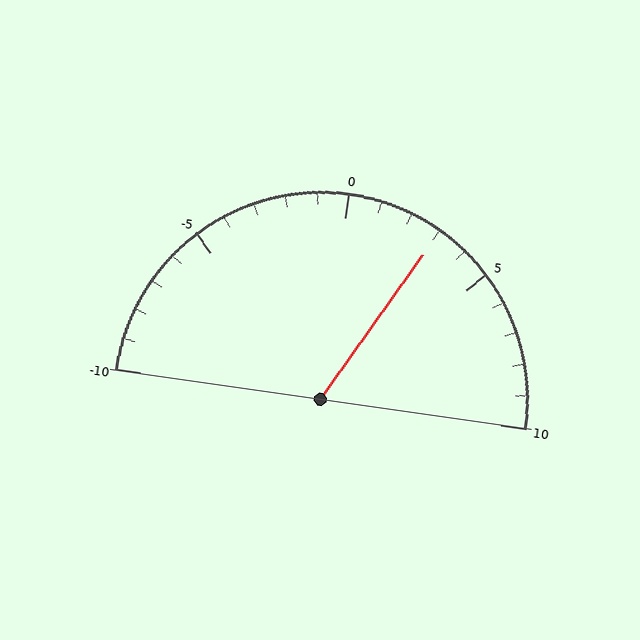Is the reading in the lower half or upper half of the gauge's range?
The reading is in the upper half of the range (-10 to 10).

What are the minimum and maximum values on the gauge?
The gauge ranges from -10 to 10.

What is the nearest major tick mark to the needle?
The nearest major tick mark is 5.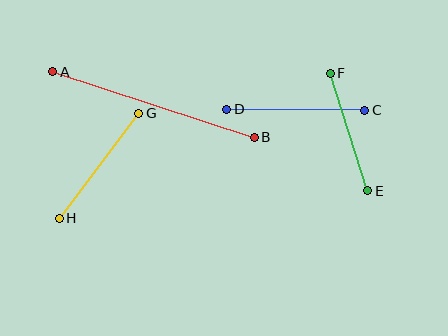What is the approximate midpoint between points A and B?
The midpoint is at approximately (153, 105) pixels.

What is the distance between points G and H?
The distance is approximately 131 pixels.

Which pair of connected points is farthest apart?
Points A and B are farthest apart.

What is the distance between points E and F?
The distance is approximately 123 pixels.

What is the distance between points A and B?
The distance is approximately 212 pixels.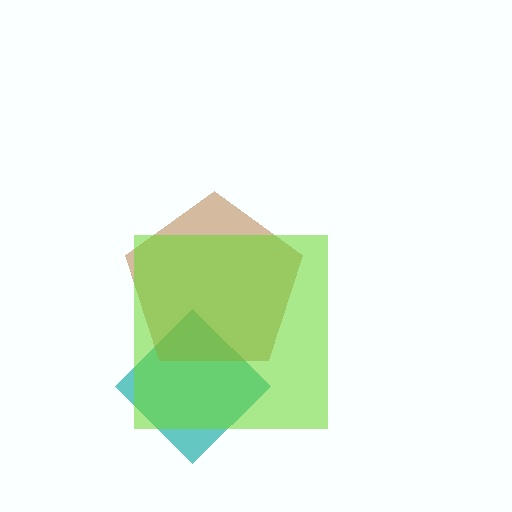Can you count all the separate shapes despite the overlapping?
Yes, there are 3 separate shapes.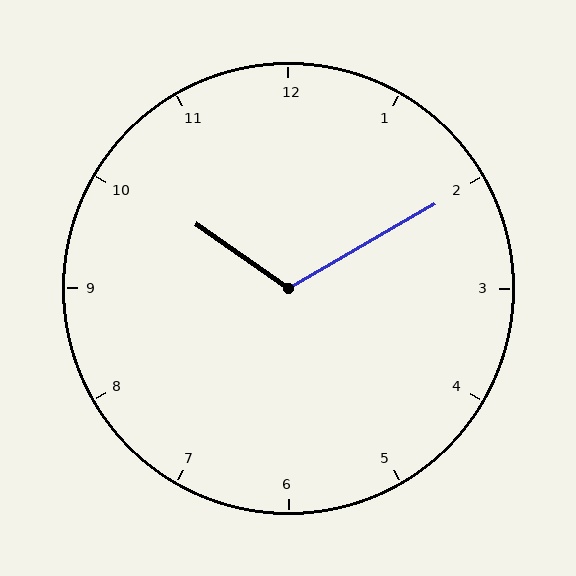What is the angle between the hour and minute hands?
Approximately 115 degrees.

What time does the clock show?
10:10.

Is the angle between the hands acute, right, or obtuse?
It is obtuse.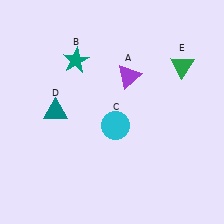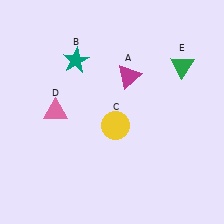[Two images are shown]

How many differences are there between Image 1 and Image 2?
There are 3 differences between the two images.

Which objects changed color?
A changed from purple to magenta. C changed from cyan to yellow. D changed from teal to pink.